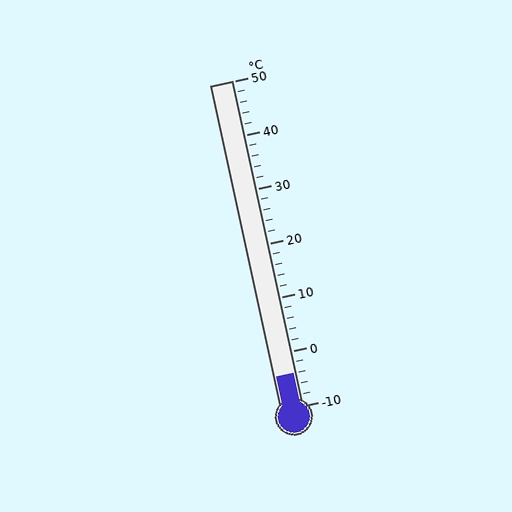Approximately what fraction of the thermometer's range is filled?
The thermometer is filled to approximately 10% of its range.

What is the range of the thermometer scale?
The thermometer scale ranges from -10°C to 50°C.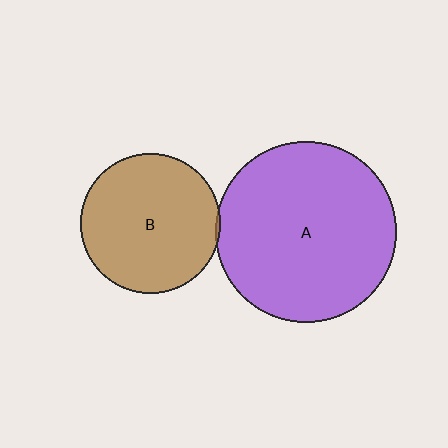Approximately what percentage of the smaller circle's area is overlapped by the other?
Approximately 5%.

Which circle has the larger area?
Circle A (purple).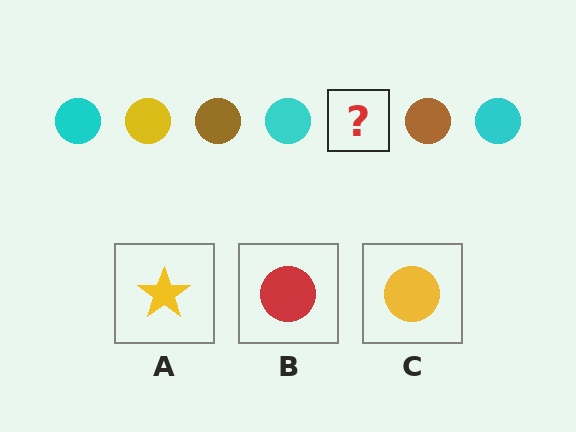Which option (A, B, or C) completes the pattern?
C.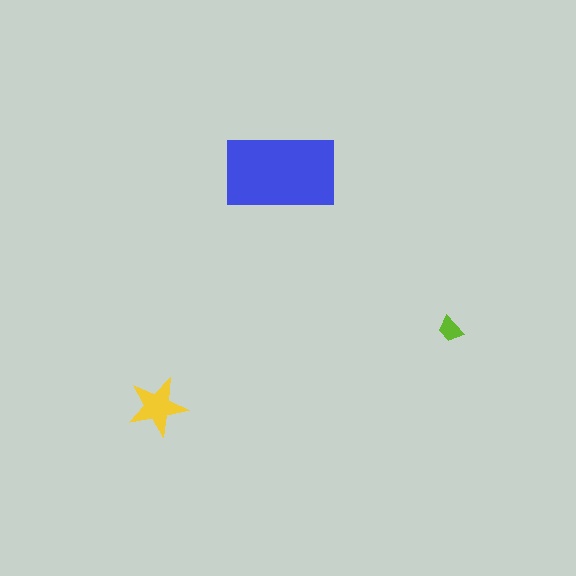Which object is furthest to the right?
The lime trapezoid is rightmost.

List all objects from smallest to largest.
The lime trapezoid, the yellow star, the blue rectangle.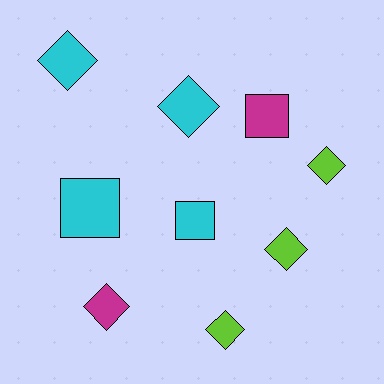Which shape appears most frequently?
Diamond, with 6 objects.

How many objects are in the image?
There are 9 objects.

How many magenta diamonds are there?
There is 1 magenta diamond.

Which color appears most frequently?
Cyan, with 4 objects.